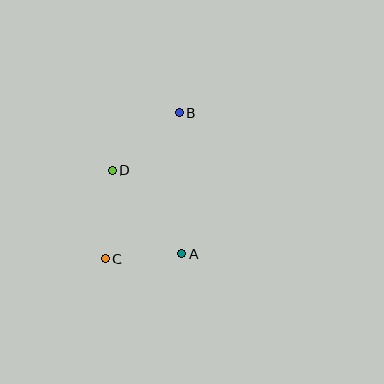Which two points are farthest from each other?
Points B and C are farthest from each other.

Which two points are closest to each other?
Points A and C are closest to each other.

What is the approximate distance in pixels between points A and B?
The distance between A and B is approximately 141 pixels.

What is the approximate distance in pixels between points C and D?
The distance between C and D is approximately 89 pixels.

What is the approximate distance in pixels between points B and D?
The distance between B and D is approximately 89 pixels.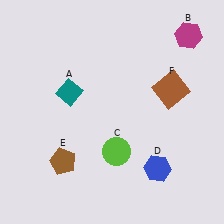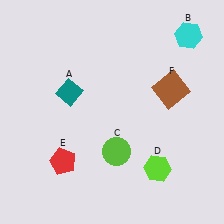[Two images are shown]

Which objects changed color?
B changed from magenta to cyan. D changed from blue to lime. E changed from brown to red.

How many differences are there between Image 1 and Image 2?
There are 3 differences between the two images.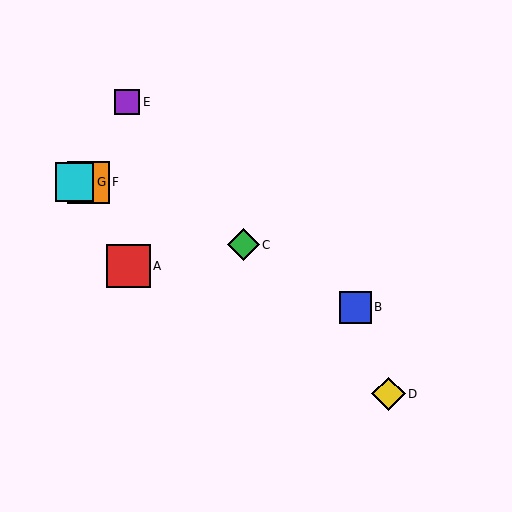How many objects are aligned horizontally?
2 objects (F, G) are aligned horizontally.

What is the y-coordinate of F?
Object F is at y≈182.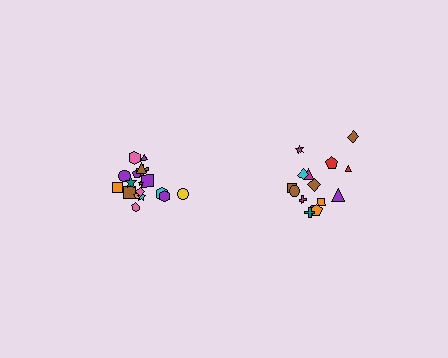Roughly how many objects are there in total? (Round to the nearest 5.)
Roughly 35 objects in total.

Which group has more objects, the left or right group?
The left group.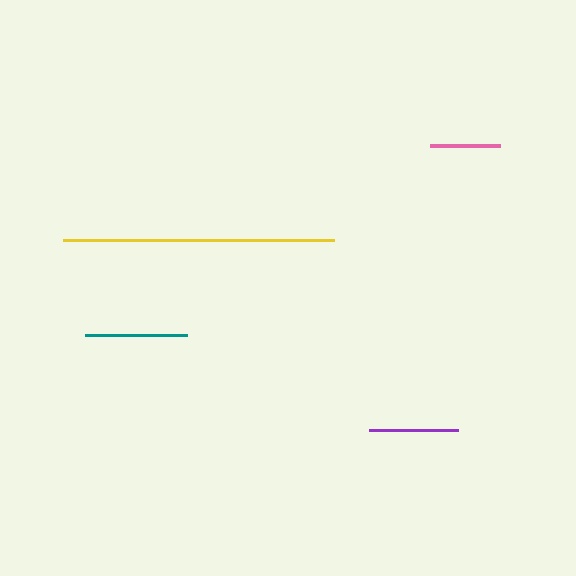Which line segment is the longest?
The yellow line is the longest at approximately 270 pixels.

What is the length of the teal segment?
The teal segment is approximately 102 pixels long.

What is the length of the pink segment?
The pink segment is approximately 70 pixels long.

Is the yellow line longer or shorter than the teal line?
The yellow line is longer than the teal line.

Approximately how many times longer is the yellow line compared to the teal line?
The yellow line is approximately 2.6 times the length of the teal line.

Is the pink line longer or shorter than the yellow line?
The yellow line is longer than the pink line.